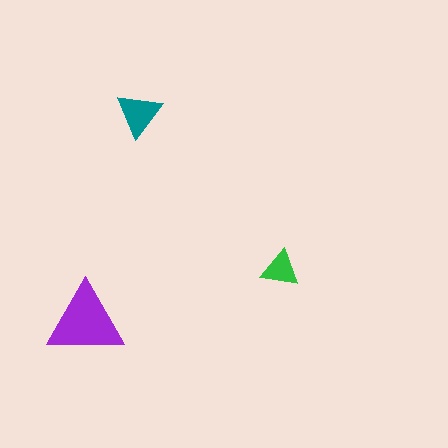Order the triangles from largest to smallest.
the purple one, the teal one, the green one.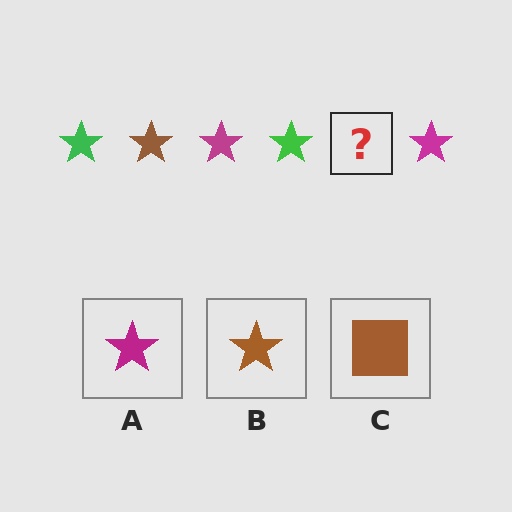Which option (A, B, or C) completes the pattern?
B.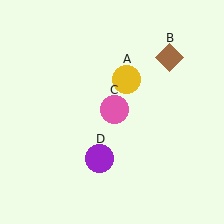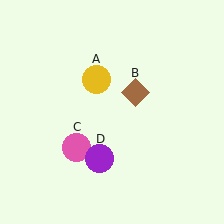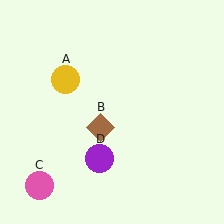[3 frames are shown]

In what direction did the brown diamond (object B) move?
The brown diamond (object B) moved down and to the left.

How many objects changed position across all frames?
3 objects changed position: yellow circle (object A), brown diamond (object B), pink circle (object C).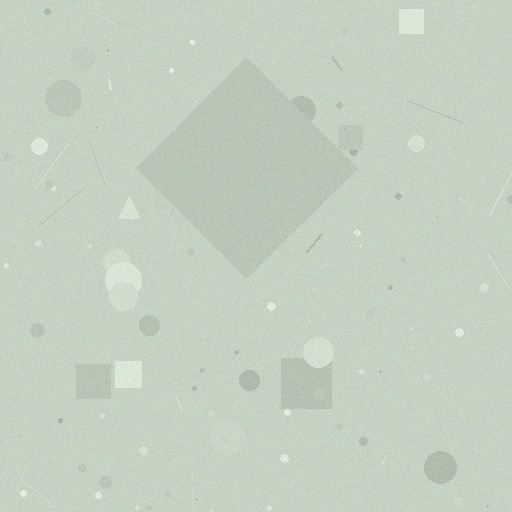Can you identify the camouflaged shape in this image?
The camouflaged shape is a diamond.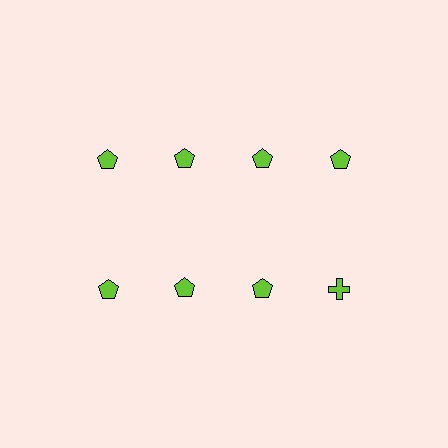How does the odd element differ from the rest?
It has a different shape: cross instead of pentagon.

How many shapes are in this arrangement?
There are 8 shapes arranged in a grid pattern.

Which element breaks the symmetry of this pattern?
The lime cross in the second row, second from right column breaks the symmetry. All other shapes are lime pentagons.